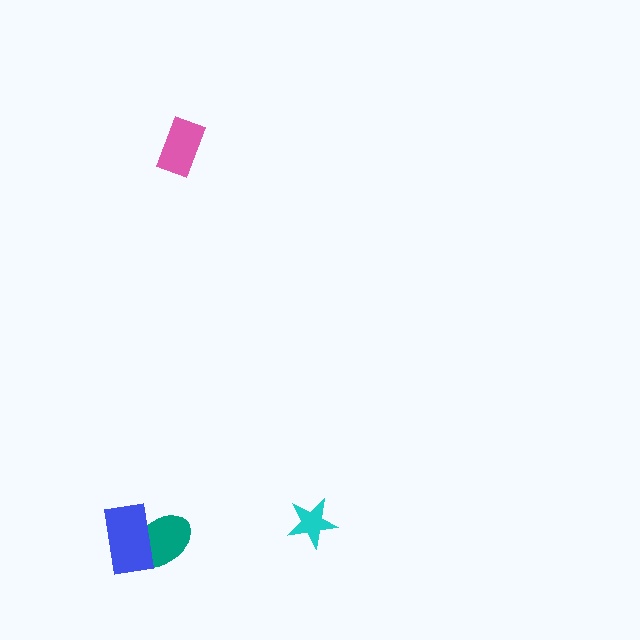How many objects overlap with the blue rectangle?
1 object overlaps with the blue rectangle.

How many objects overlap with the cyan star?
0 objects overlap with the cyan star.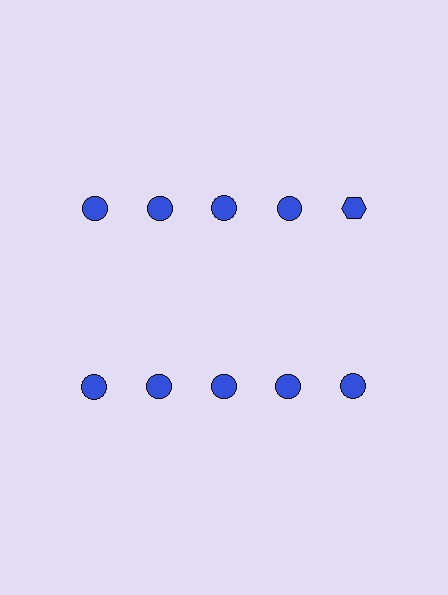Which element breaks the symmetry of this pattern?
The blue hexagon in the top row, rightmost column breaks the symmetry. All other shapes are blue circles.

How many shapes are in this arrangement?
There are 10 shapes arranged in a grid pattern.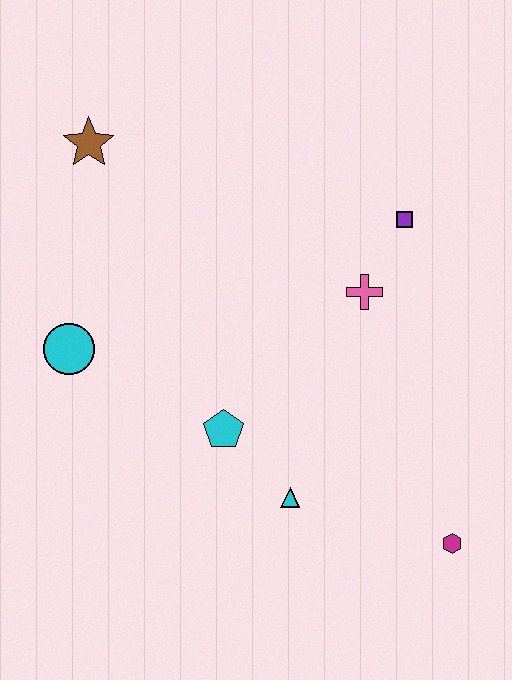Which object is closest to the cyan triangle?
The cyan pentagon is closest to the cyan triangle.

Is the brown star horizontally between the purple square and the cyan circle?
Yes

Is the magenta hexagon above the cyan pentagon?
No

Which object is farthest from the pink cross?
The brown star is farthest from the pink cross.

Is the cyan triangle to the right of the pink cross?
No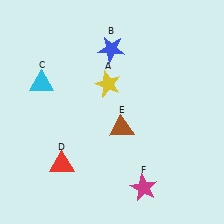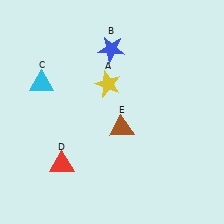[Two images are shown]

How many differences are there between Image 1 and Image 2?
There is 1 difference between the two images.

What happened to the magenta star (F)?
The magenta star (F) was removed in Image 2. It was in the bottom-right area of Image 1.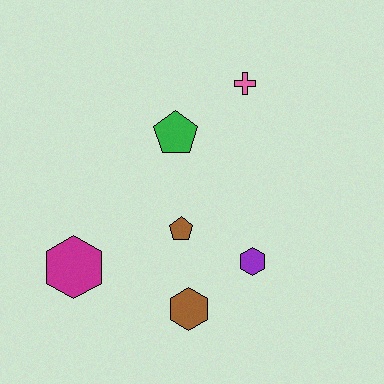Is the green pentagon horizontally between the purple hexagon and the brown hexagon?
No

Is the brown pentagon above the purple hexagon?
Yes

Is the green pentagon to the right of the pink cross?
No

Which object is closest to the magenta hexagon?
The brown pentagon is closest to the magenta hexagon.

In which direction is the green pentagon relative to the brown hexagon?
The green pentagon is above the brown hexagon.